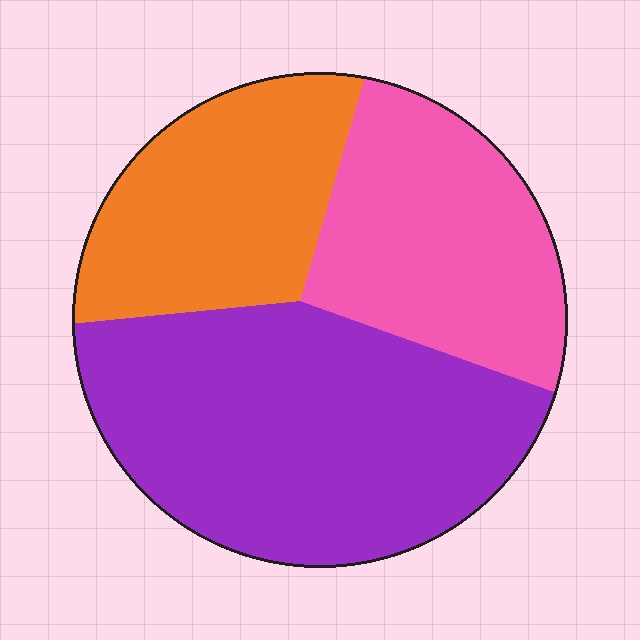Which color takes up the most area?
Purple, at roughly 45%.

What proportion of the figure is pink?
Pink covers about 30% of the figure.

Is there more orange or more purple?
Purple.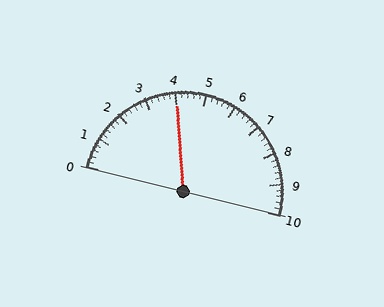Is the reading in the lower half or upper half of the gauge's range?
The reading is in the lower half of the range (0 to 10).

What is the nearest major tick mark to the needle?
The nearest major tick mark is 4.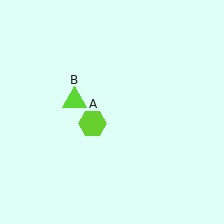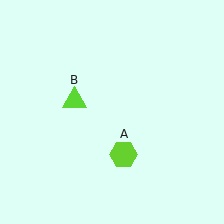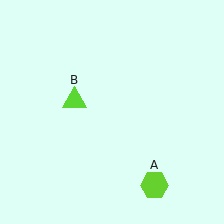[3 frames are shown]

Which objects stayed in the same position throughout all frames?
Lime triangle (object B) remained stationary.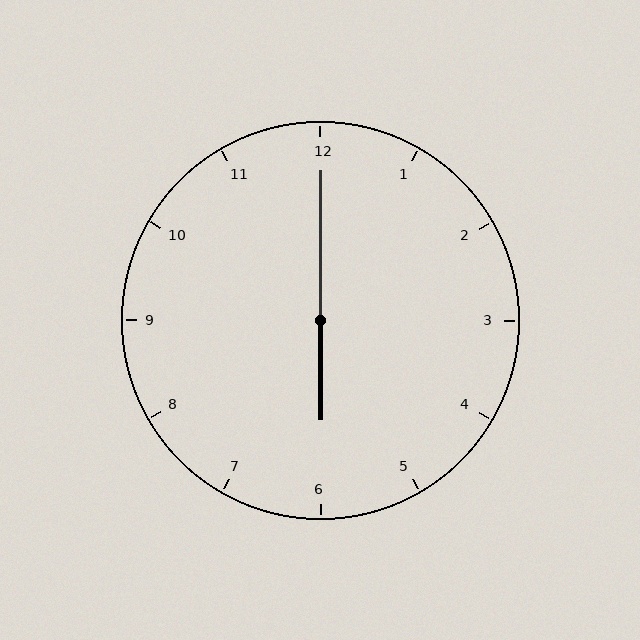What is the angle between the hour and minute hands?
Approximately 180 degrees.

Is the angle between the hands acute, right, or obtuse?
It is obtuse.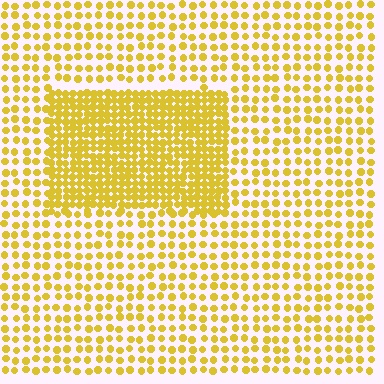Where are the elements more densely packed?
The elements are more densely packed inside the rectangle boundary.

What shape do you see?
I see a rectangle.